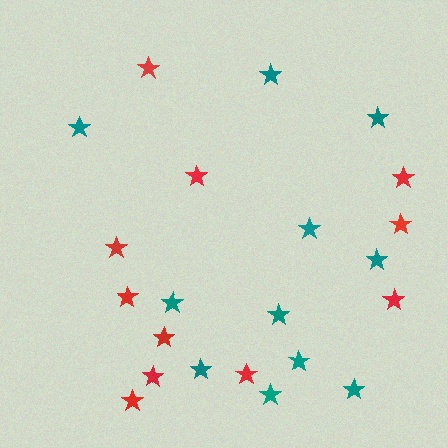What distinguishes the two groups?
There are 2 groups: one group of teal stars (11) and one group of red stars (11).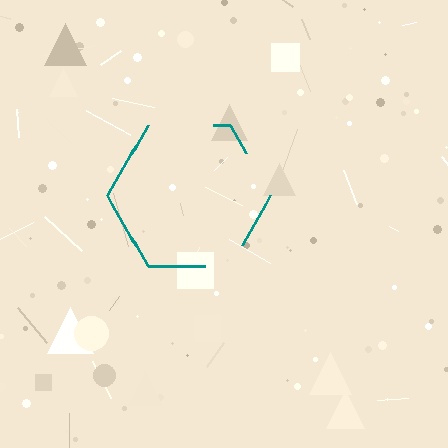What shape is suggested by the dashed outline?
The dashed outline suggests a hexagon.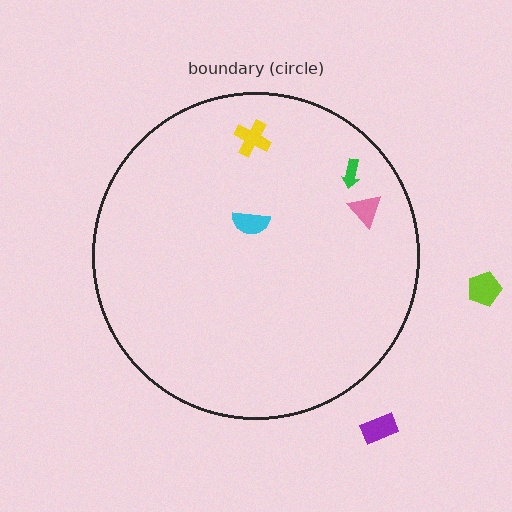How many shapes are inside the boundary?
4 inside, 2 outside.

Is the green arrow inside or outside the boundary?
Inside.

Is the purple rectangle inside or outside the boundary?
Outside.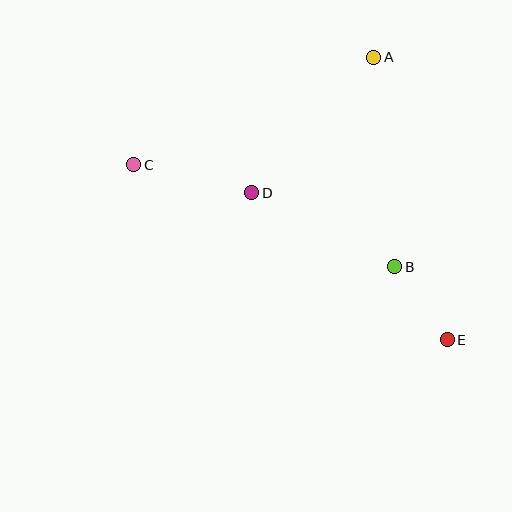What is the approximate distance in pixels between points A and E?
The distance between A and E is approximately 292 pixels.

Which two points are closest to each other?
Points B and E are closest to each other.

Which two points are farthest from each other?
Points C and E are farthest from each other.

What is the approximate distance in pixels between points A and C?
The distance between A and C is approximately 263 pixels.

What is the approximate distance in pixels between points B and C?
The distance between B and C is approximately 281 pixels.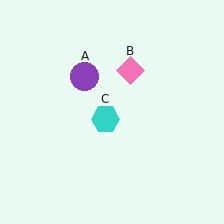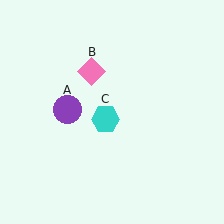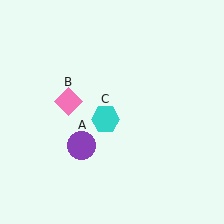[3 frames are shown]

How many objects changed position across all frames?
2 objects changed position: purple circle (object A), pink diamond (object B).